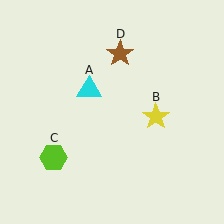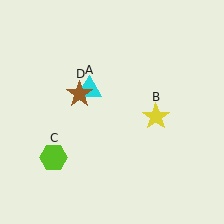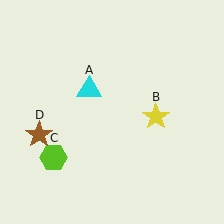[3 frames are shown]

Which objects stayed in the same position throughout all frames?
Cyan triangle (object A) and yellow star (object B) and lime hexagon (object C) remained stationary.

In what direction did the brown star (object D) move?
The brown star (object D) moved down and to the left.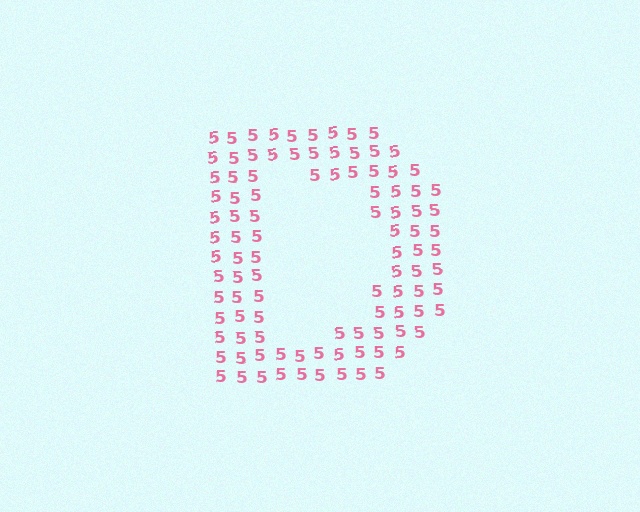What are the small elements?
The small elements are digit 5's.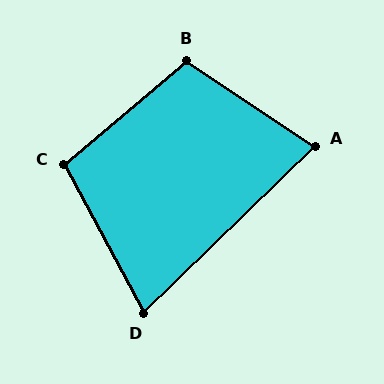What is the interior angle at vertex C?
Approximately 102 degrees (obtuse).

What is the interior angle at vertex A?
Approximately 78 degrees (acute).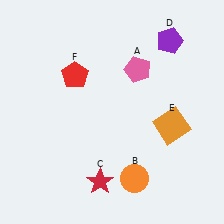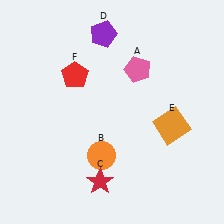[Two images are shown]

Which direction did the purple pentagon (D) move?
The purple pentagon (D) moved left.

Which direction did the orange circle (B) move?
The orange circle (B) moved left.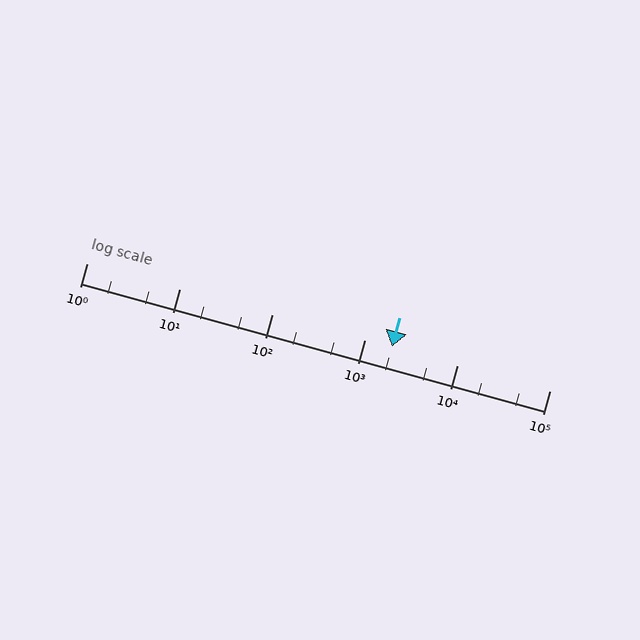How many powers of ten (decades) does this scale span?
The scale spans 5 decades, from 1 to 100000.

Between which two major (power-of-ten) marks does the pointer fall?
The pointer is between 1000 and 10000.